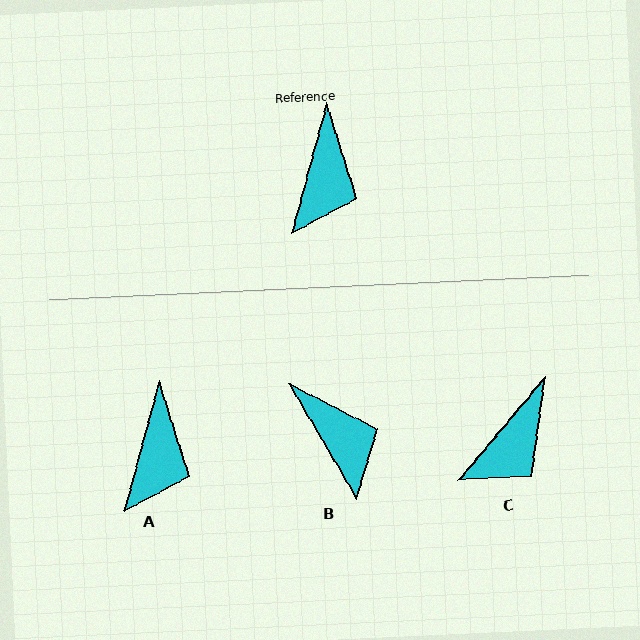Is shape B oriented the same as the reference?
No, it is off by about 45 degrees.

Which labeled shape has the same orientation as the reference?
A.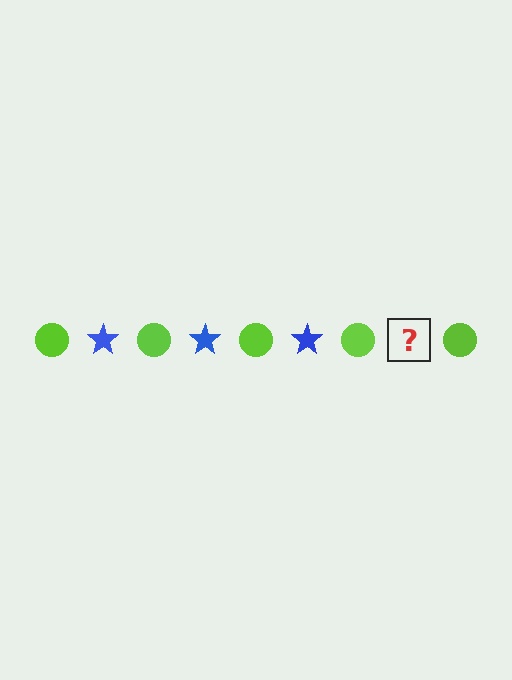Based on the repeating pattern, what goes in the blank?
The blank should be a blue star.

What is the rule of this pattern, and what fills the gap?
The rule is that the pattern alternates between lime circle and blue star. The gap should be filled with a blue star.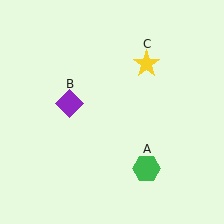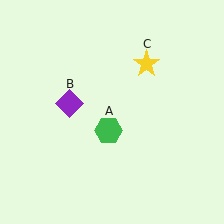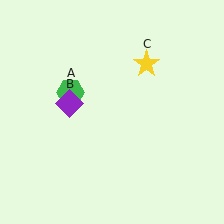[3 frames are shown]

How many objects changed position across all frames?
1 object changed position: green hexagon (object A).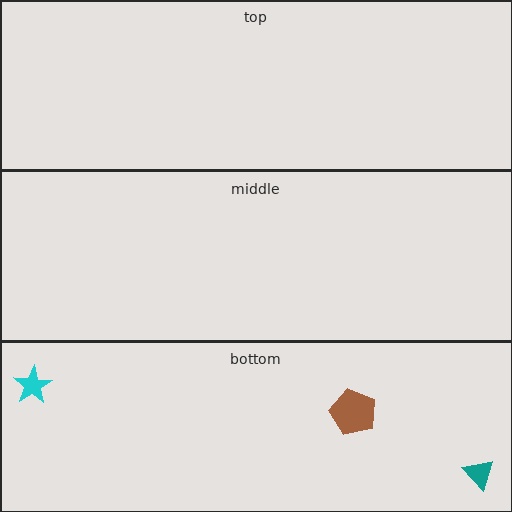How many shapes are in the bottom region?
3.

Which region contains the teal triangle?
The bottom region.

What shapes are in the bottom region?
The teal triangle, the cyan star, the brown pentagon.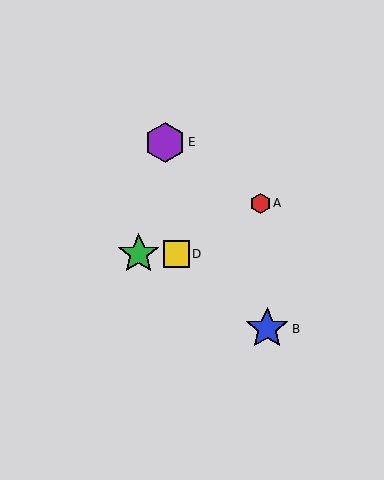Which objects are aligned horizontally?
Objects C, D are aligned horizontally.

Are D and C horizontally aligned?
Yes, both are at y≈254.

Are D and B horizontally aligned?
No, D is at y≈254 and B is at y≈329.